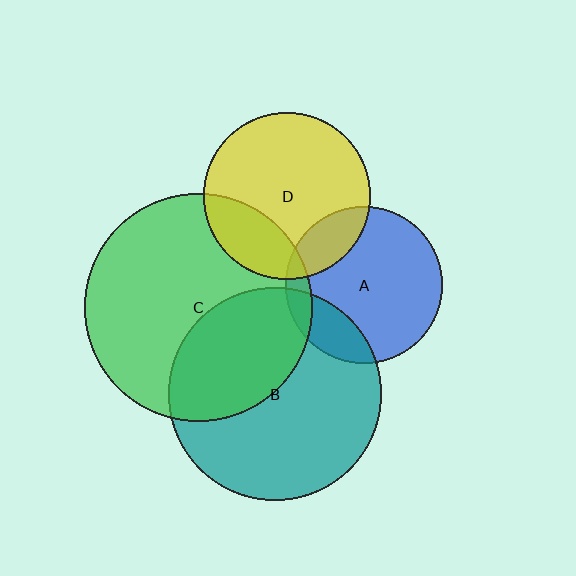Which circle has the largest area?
Circle C (green).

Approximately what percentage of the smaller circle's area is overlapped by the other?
Approximately 40%.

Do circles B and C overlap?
Yes.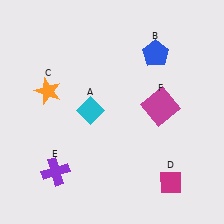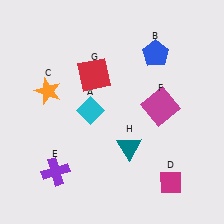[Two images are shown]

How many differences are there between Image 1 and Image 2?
There are 2 differences between the two images.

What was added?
A red square (G), a teal triangle (H) were added in Image 2.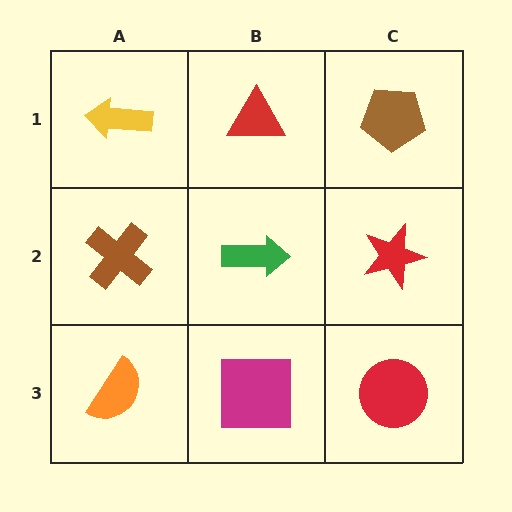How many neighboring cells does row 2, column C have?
3.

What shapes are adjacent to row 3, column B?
A green arrow (row 2, column B), an orange semicircle (row 3, column A), a red circle (row 3, column C).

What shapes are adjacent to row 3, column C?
A red star (row 2, column C), a magenta square (row 3, column B).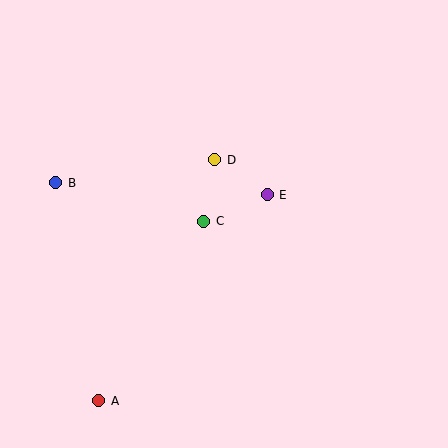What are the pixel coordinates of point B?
Point B is at (56, 183).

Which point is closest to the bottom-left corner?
Point A is closest to the bottom-left corner.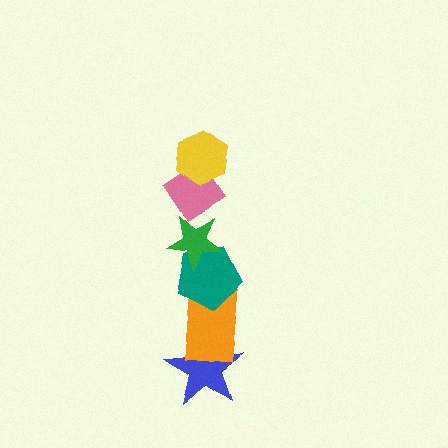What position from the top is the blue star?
The blue star is 6th from the top.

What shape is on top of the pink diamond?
The yellow hexagon is on top of the pink diamond.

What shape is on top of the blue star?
The orange rectangle is on top of the blue star.